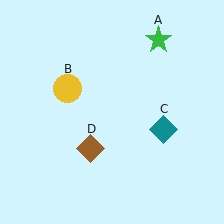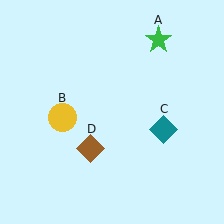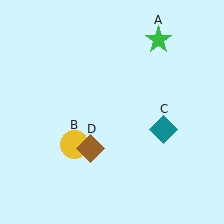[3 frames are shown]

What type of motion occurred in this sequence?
The yellow circle (object B) rotated counterclockwise around the center of the scene.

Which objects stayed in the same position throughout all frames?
Green star (object A) and teal diamond (object C) and brown diamond (object D) remained stationary.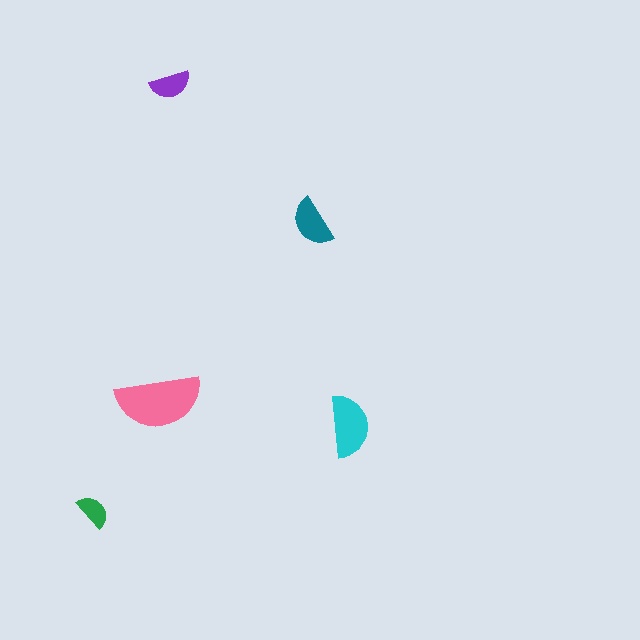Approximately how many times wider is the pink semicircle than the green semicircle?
About 2.5 times wider.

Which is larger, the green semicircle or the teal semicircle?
The teal one.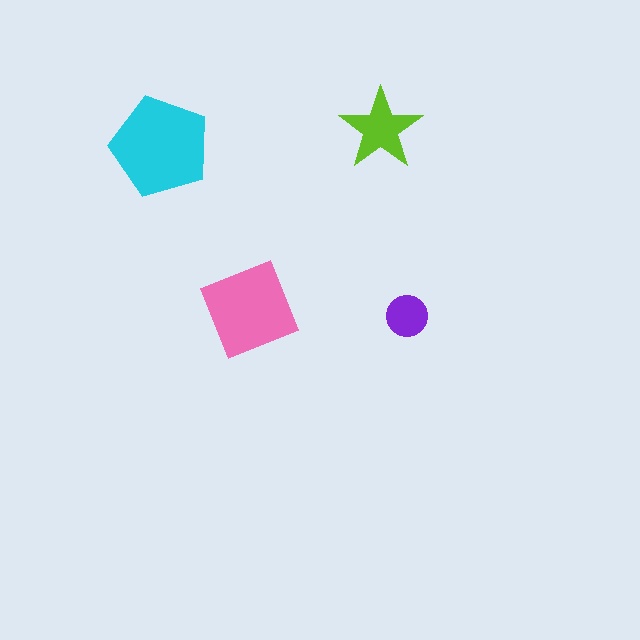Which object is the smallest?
The purple circle.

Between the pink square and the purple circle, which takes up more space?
The pink square.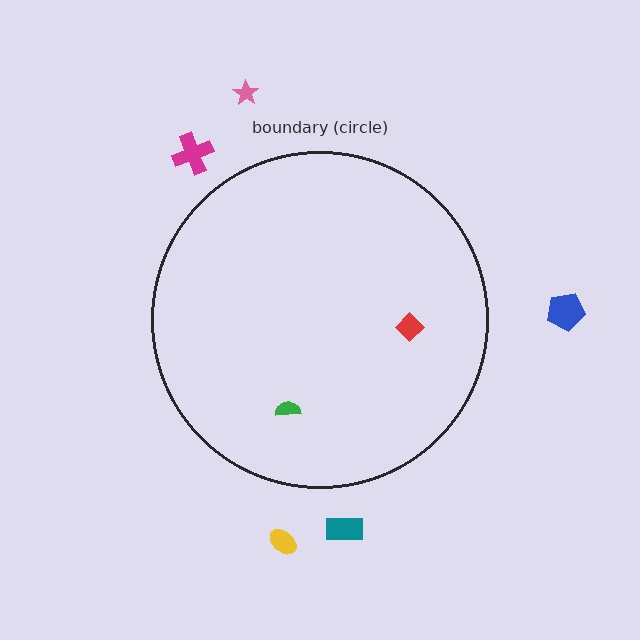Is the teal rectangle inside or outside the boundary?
Outside.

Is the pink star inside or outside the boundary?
Outside.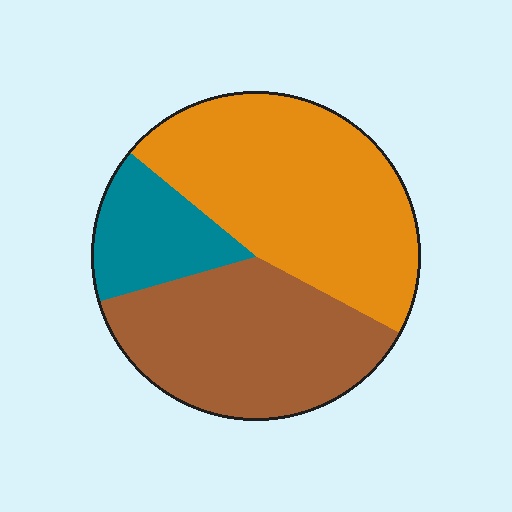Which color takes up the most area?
Orange, at roughly 45%.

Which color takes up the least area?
Teal, at roughly 15%.